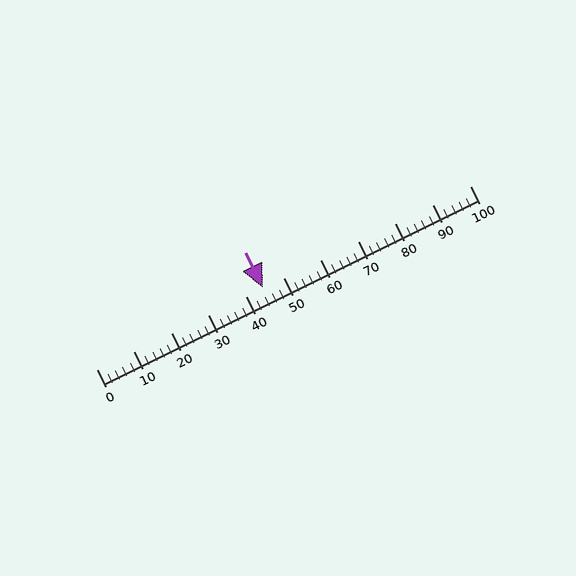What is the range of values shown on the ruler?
The ruler shows values from 0 to 100.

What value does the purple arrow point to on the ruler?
The purple arrow points to approximately 45.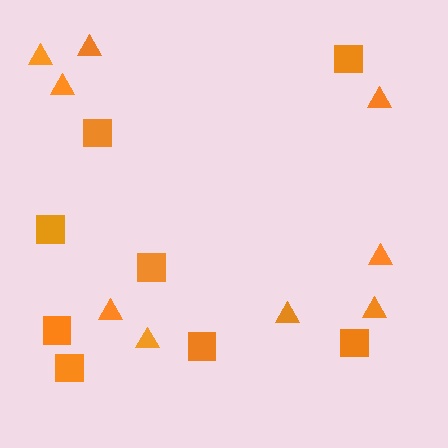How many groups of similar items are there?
There are 2 groups: one group of triangles (9) and one group of squares (8).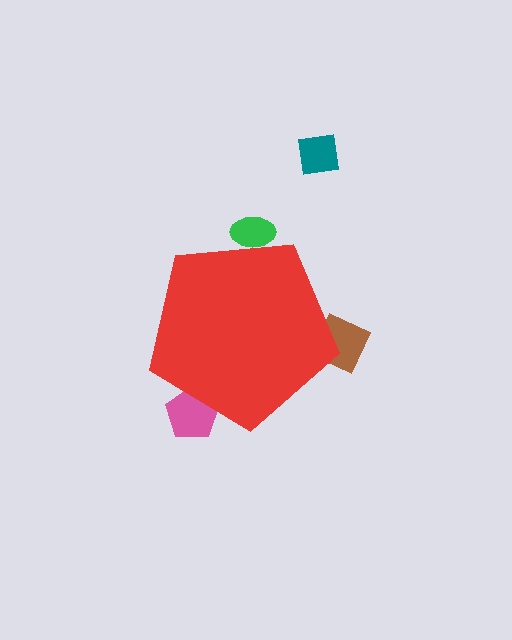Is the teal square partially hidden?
No, the teal square is fully visible.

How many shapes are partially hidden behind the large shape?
3 shapes are partially hidden.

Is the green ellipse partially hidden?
Yes, the green ellipse is partially hidden behind the red pentagon.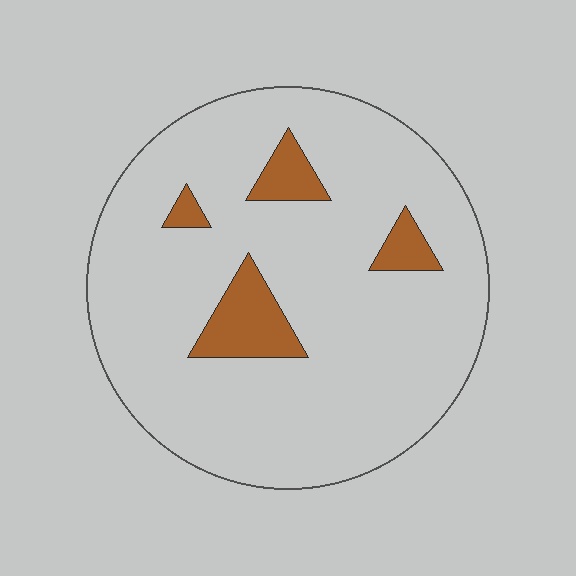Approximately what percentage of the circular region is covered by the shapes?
Approximately 10%.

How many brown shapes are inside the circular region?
4.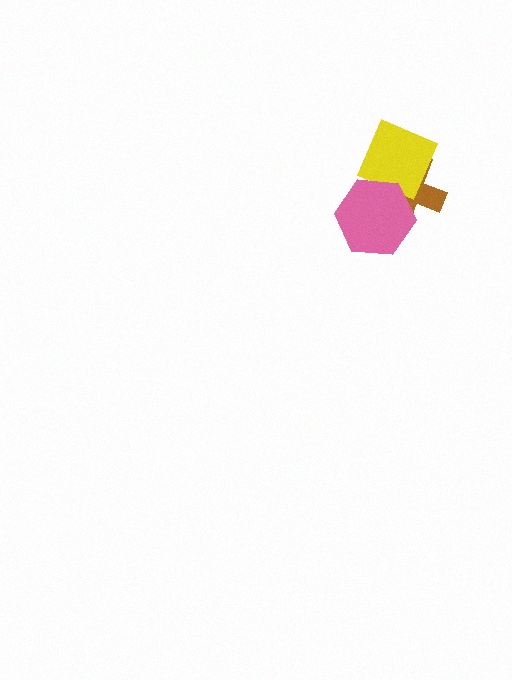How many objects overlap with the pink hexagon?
2 objects overlap with the pink hexagon.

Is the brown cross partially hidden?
Yes, it is partially covered by another shape.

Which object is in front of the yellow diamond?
The pink hexagon is in front of the yellow diamond.